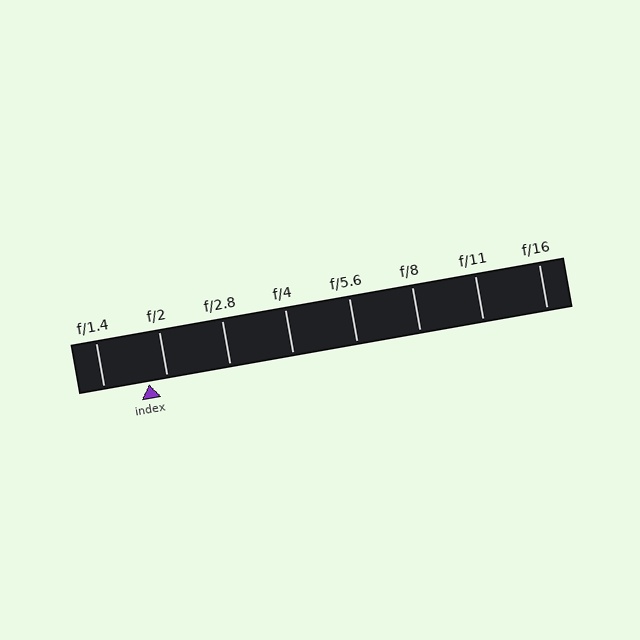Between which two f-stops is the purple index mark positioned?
The index mark is between f/1.4 and f/2.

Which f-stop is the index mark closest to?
The index mark is closest to f/2.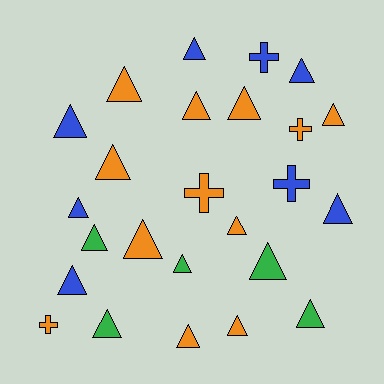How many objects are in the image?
There are 25 objects.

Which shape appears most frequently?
Triangle, with 20 objects.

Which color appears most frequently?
Orange, with 12 objects.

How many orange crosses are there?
There are 3 orange crosses.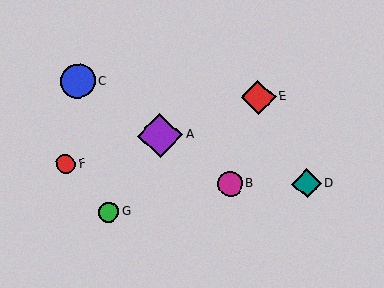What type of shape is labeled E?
Shape E is a red diamond.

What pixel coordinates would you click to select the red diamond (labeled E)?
Click at (258, 97) to select the red diamond E.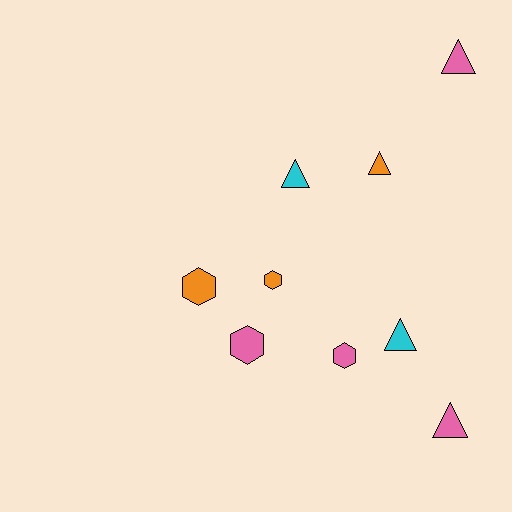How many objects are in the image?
There are 9 objects.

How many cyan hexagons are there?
There are no cyan hexagons.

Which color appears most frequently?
Pink, with 4 objects.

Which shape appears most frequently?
Triangle, with 5 objects.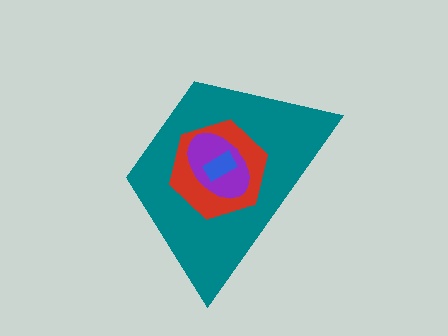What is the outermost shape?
The teal trapezoid.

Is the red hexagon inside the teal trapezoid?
Yes.